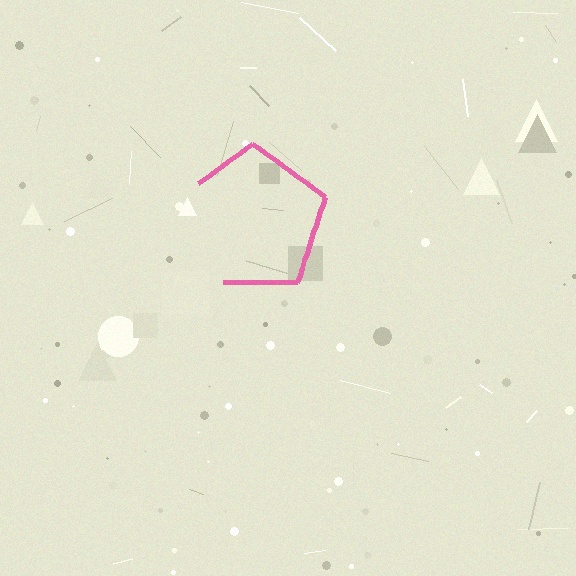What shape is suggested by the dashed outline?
The dashed outline suggests a pentagon.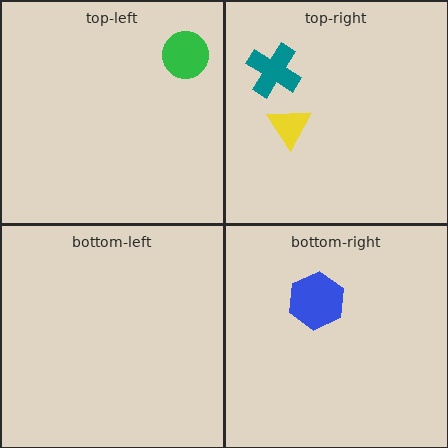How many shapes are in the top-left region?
1.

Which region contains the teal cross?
The top-right region.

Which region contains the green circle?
The top-left region.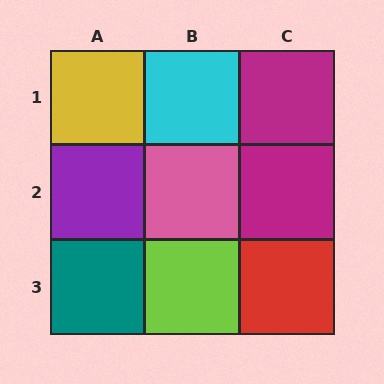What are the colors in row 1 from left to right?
Yellow, cyan, magenta.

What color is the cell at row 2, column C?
Magenta.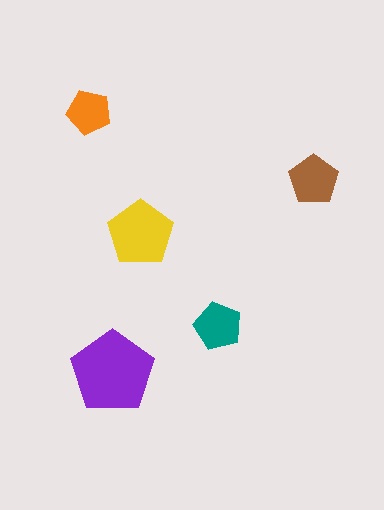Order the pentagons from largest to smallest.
the purple one, the yellow one, the brown one, the teal one, the orange one.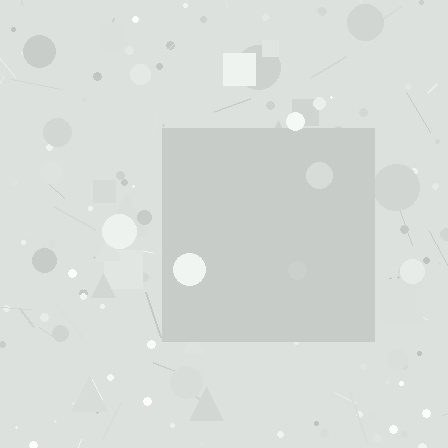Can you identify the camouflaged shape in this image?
The camouflaged shape is a square.